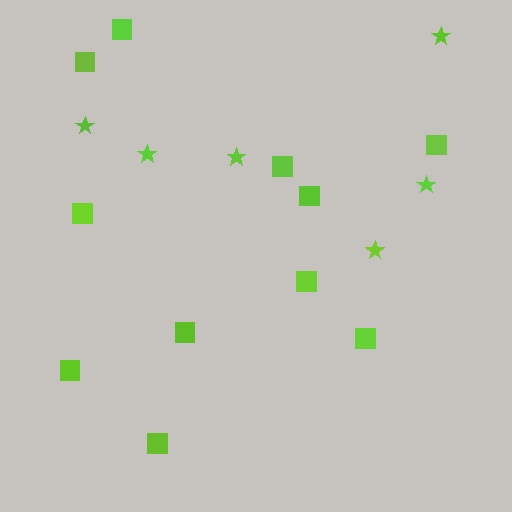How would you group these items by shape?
There are 2 groups: one group of squares (11) and one group of stars (6).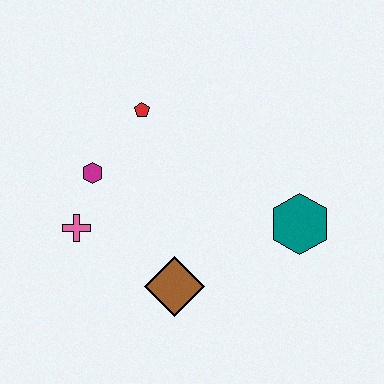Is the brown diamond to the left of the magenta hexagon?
No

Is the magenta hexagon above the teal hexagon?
Yes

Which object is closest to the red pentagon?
The magenta hexagon is closest to the red pentagon.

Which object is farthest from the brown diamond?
The red pentagon is farthest from the brown diamond.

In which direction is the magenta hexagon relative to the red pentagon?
The magenta hexagon is below the red pentagon.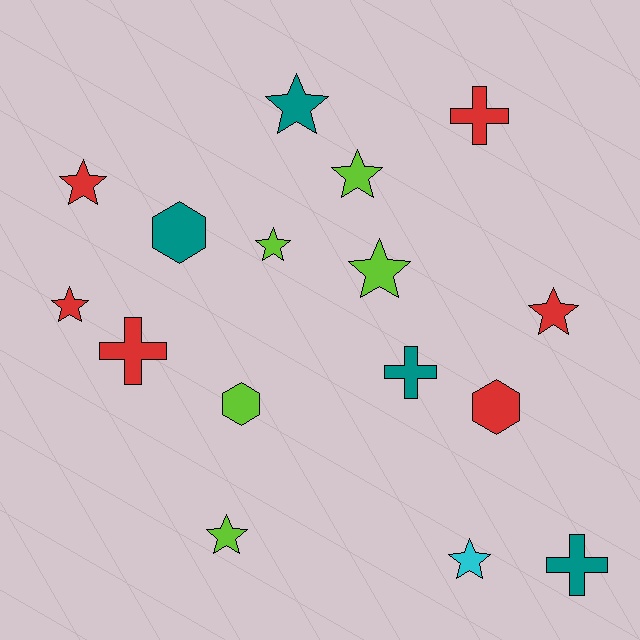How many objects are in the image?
There are 16 objects.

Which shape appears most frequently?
Star, with 9 objects.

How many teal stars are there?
There is 1 teal star.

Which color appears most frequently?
Red, with 6 objects.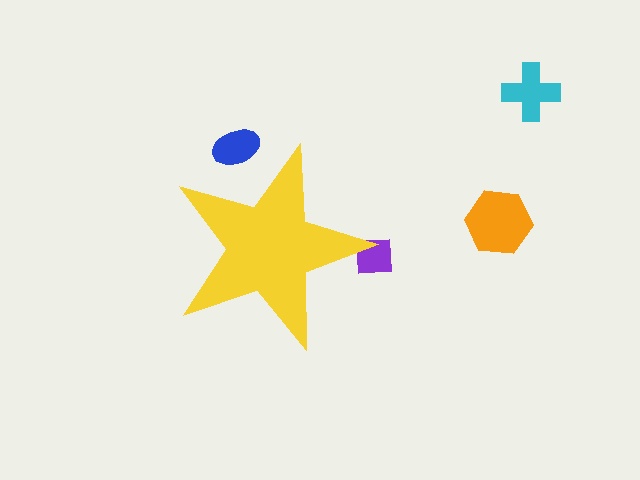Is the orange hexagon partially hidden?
No, the orange hexagon is fully visible.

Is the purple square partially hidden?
Yes, the purple square is partially hidden behind the yellow star.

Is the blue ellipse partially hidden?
Yes, the blue ellipse is partially hidden behind the yellow star.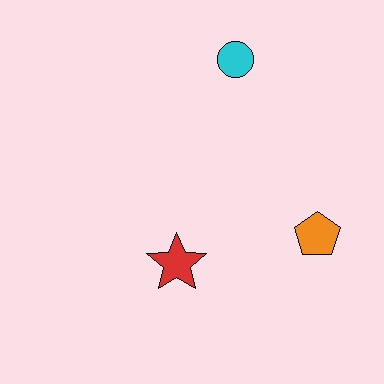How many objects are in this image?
There are 3 objects.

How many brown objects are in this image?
There are no brown objects.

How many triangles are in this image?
There are no triangles.